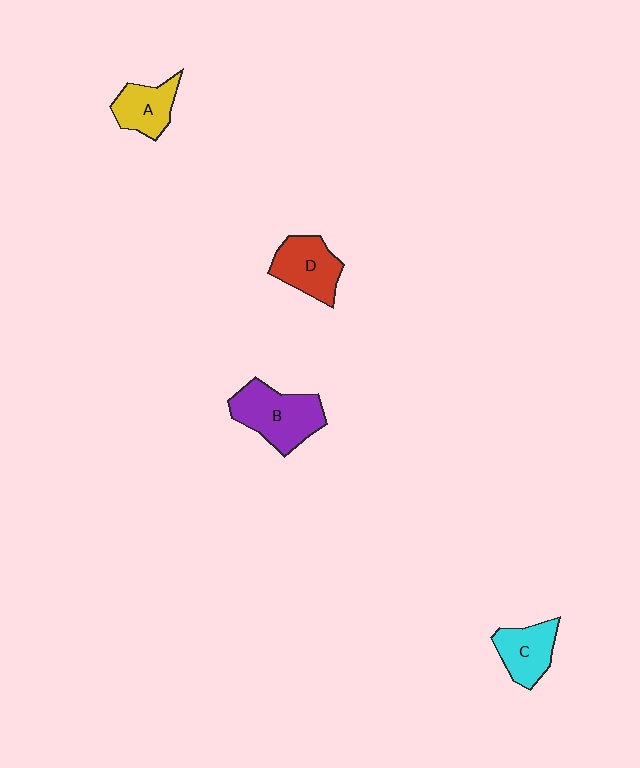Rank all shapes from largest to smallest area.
From largest to smallest: B (purple), D (red), C (cyan), A (yellow).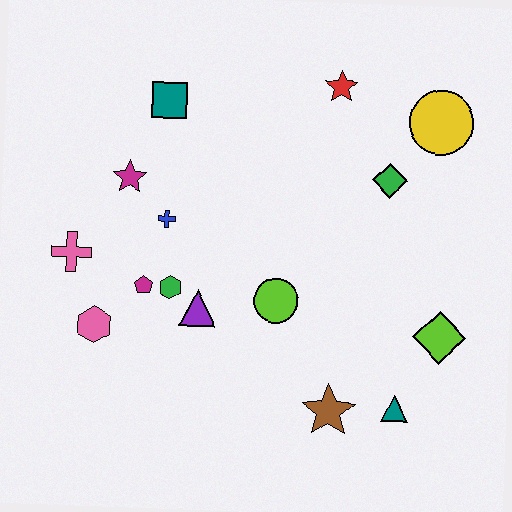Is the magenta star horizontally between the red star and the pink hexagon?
Yes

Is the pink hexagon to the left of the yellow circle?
Yes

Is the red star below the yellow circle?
No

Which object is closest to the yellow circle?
The green diamond is closest to the yellow circle.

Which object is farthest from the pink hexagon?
The yellow circle is farthest from the pink hexagon.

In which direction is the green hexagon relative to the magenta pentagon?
The green hexagon is to the right of the magenta pentagon.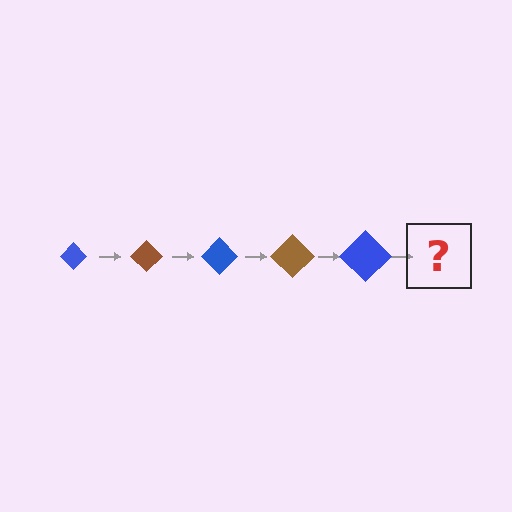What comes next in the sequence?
The next element should be a brown diamond, larger than the previous one.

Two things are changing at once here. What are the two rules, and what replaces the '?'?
The two rules are that the diamond grows larger each step and the color cycles through blue and brown. The '?' should be a brown diamond, larger than the previous one.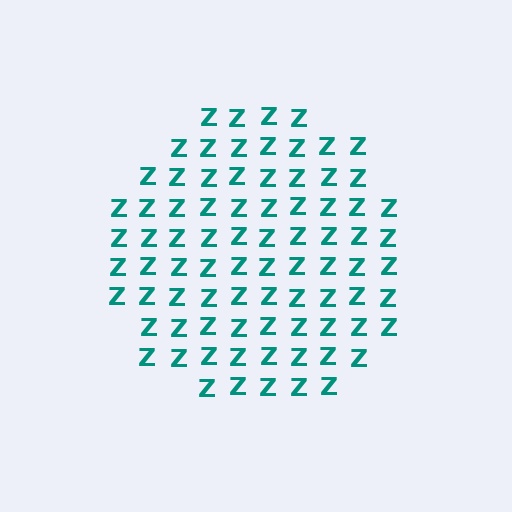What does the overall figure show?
The overall figure shows a circle.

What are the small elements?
The small elements are letter Z's.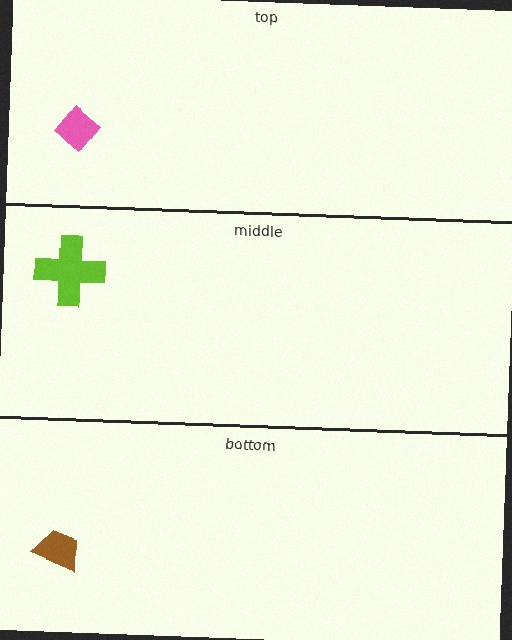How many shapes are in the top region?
1.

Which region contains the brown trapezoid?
The bottom region.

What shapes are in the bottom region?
The brown trapezoid.